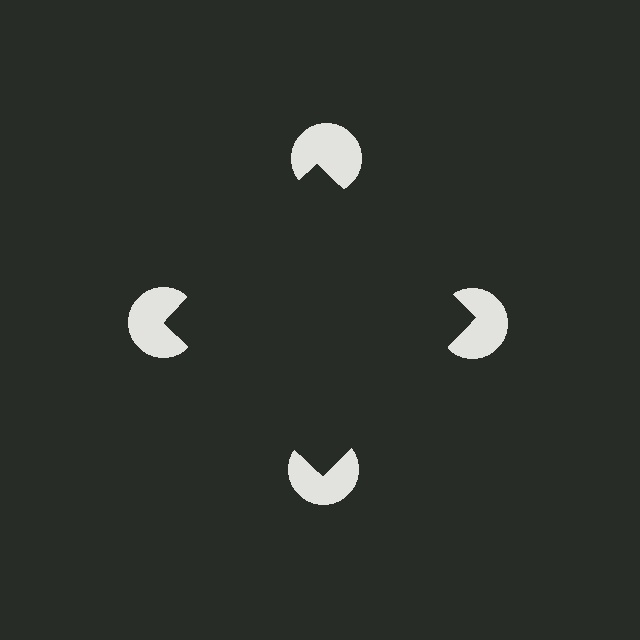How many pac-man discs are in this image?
There are 4 — one at each vertex of the illusory square.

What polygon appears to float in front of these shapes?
An illusory square — its edges are inferred from the aligned wedge cuts in the pac-man discs, not physically drawn.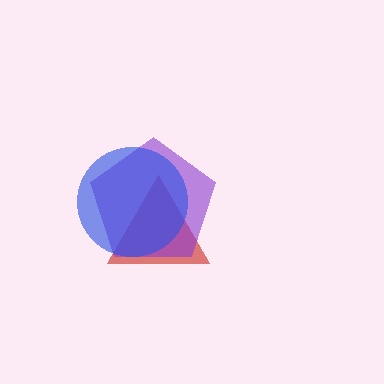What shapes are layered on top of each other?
The layered shapes are: a red triangle, a purple pentagon, a blue circle.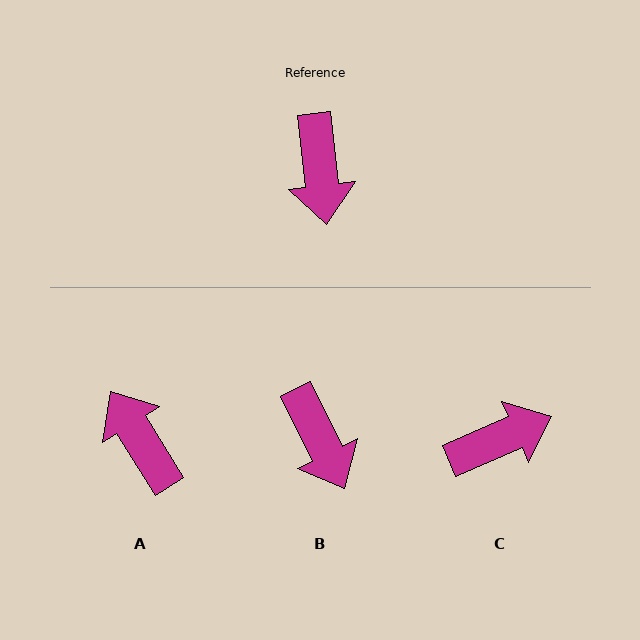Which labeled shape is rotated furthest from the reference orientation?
A, about 155 degrees away.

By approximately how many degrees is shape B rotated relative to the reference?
Approximately 20 degrees counter-clockwise.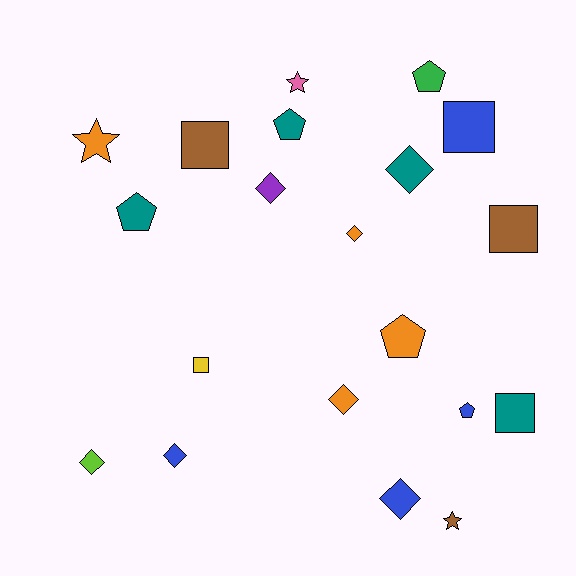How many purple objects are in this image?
There is 1 purple object.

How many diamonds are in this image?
There are 7 diamonds.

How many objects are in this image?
There are 20 objects.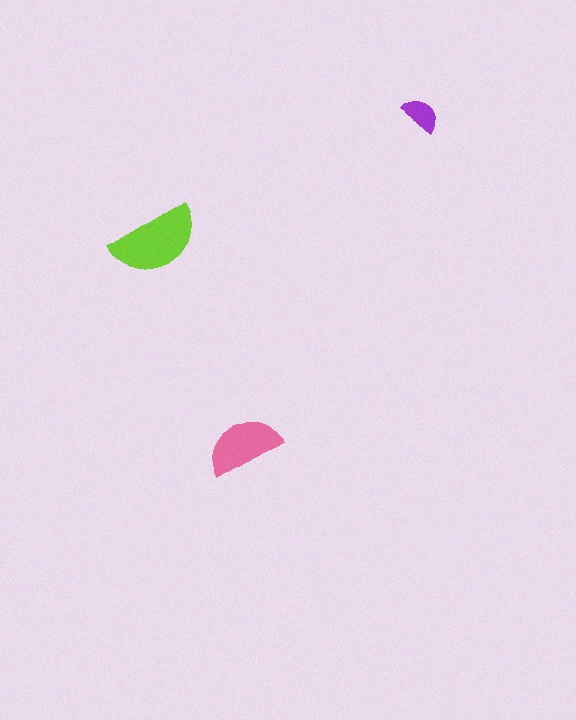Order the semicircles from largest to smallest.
the lime one, the pink one, the purple one.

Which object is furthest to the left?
The lime semicircle is leftmost.